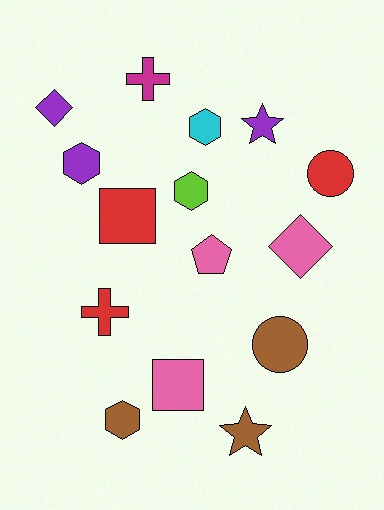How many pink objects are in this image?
There are 3 pink objects.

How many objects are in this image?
There are 15 objects.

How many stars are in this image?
There are 2 stars.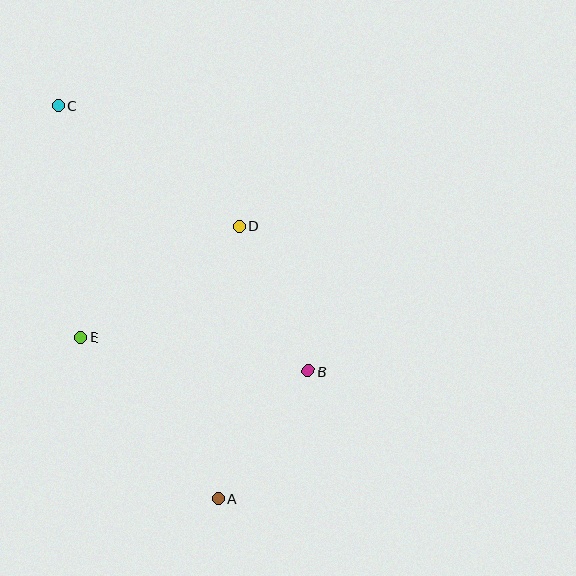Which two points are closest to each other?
Points A and B are closest to each other.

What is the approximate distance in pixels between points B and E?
The distance between B and E is approximately 230 pixels.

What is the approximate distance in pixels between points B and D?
The distance between B and D is approximately 160 pixels.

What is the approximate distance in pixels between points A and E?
The distance between A and E is approximately 212 pixels.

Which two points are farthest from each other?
Points A and C are farthest from each other.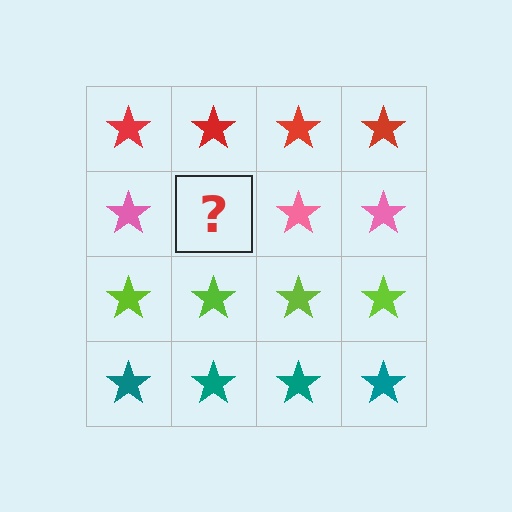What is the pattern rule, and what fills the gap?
The rule is that each row has a consistent color. The gap should be filled with a pink star.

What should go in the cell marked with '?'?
The missing cell should contain a pink star.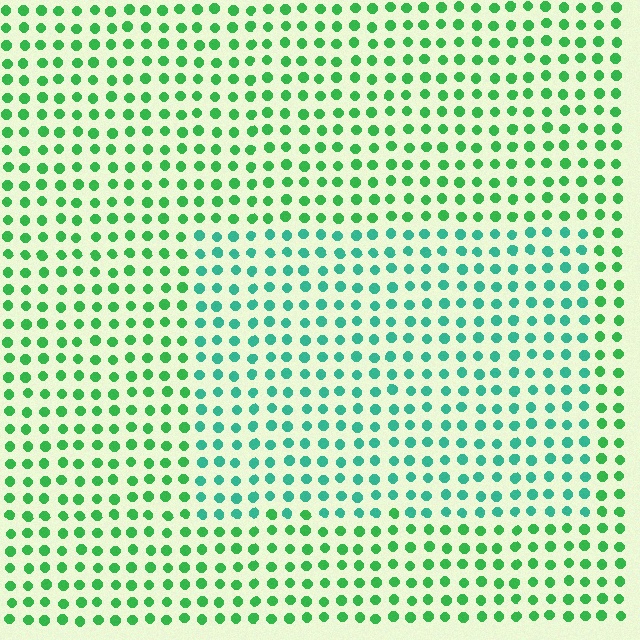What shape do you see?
I see a rectangle.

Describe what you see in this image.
The image is filled with small green elements in a uniform arrangement. A rectangle-shaped region is visible where the elements are tinted to a slightly different hue, forming a subtle color boundary.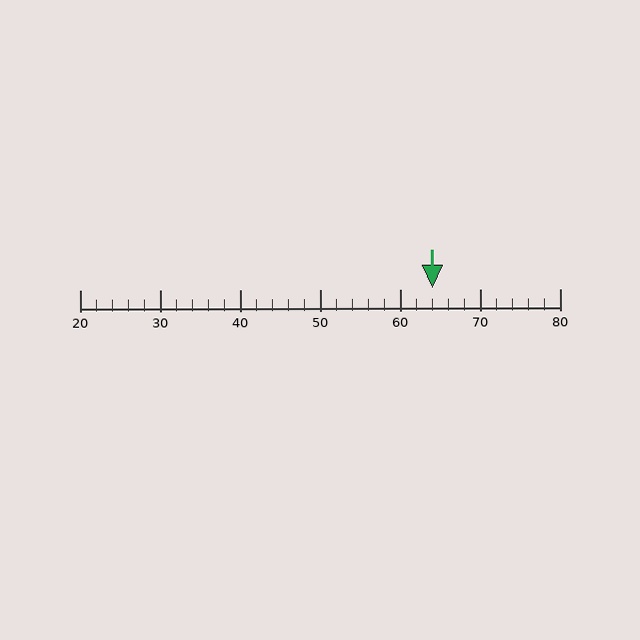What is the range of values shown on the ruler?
The ruler shows values from 20 to 80.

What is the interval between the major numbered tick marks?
The major tick marks are spaced 10 units apart.